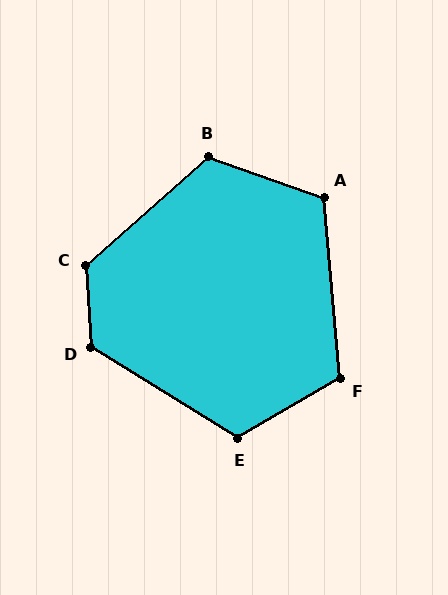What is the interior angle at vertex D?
Approximately 126 degrees (obtuse).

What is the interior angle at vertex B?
Approximately 119 degrees (obtuse).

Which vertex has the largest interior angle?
C, at approximately 128 degrees.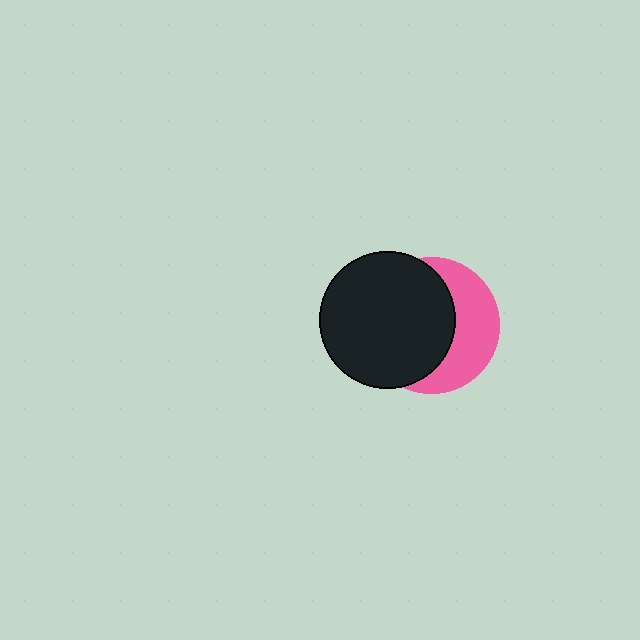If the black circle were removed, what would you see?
You would see the complete pink circle.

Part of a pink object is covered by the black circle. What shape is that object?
It is a circle.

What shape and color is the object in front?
The object in front is a black circle.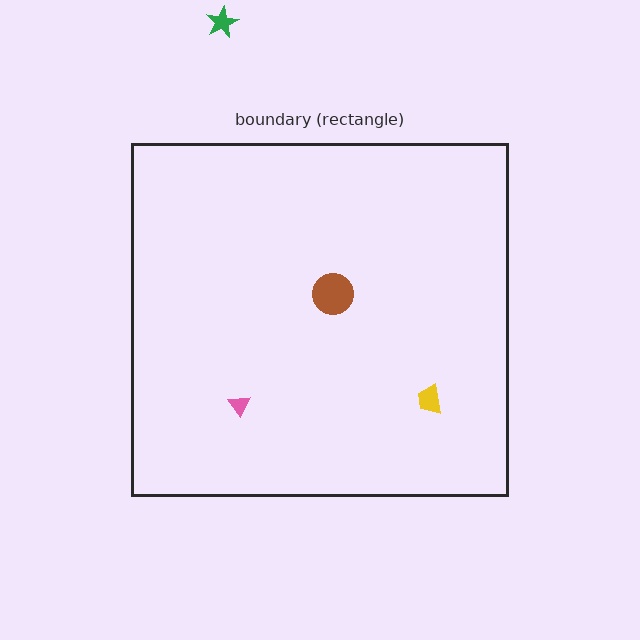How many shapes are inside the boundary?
3 inside, 1 outside.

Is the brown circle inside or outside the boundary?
Inside.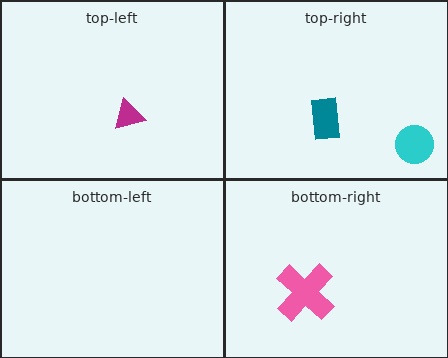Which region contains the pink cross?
The bottom-right region.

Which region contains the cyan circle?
The top-right region.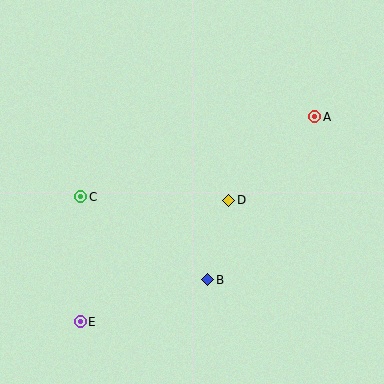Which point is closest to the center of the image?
Point D at (229, 200) is closest to the center.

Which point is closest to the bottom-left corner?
Point E is closest to the bottom-left corner.